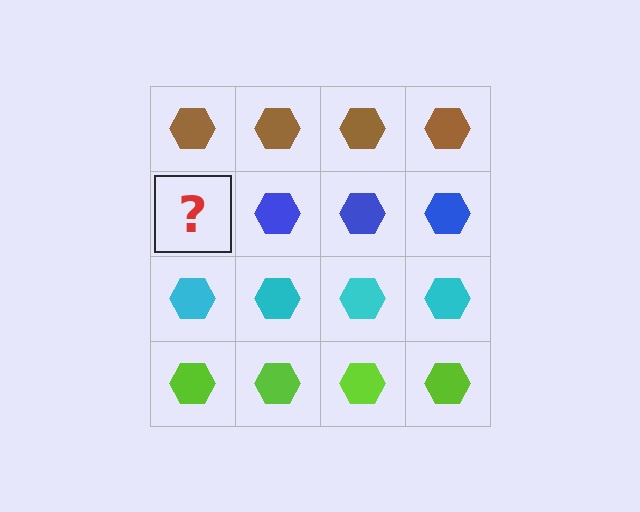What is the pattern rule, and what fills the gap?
The rule is that each row has a consistent color. The gap should be filled with a blue hexagon.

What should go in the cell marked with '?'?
The missing cell should contain a blue hexagon.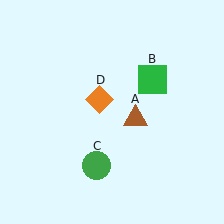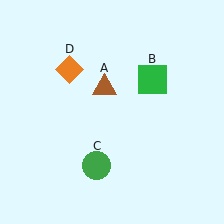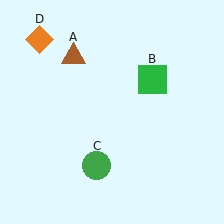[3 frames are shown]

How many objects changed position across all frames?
2 objects changed position: brown triangle (object A), orange diamond (object D).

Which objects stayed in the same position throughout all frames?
Green square (object B) and green circle (object C) remained stationary.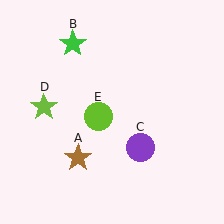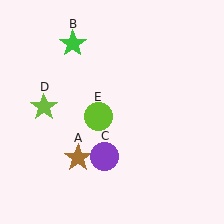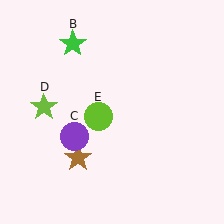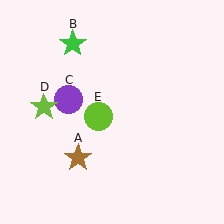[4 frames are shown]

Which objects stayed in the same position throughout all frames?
Brown star (object A) and green star (object B) and lime star (object D) and lime circle (object E) remained stationary.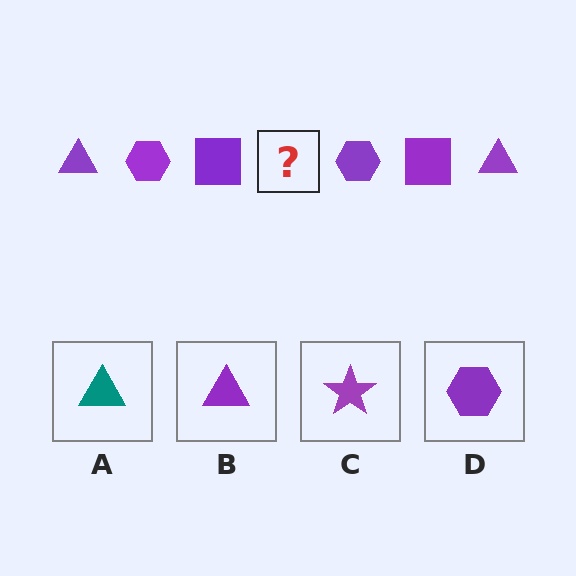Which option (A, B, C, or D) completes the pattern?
B.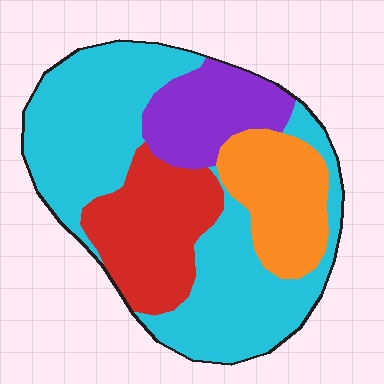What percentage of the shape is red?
Red takes up about one fifth (1/5) of the shape.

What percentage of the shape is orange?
Orange covers about 15% of the shape.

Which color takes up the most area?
Cyan, at roughly 50%.